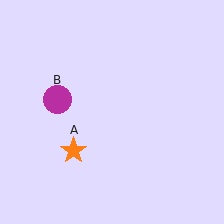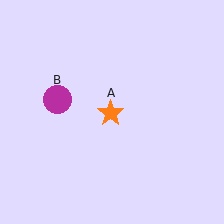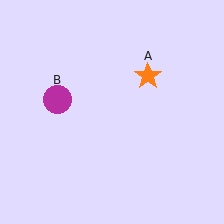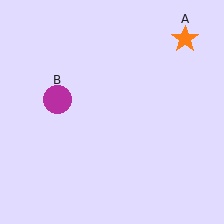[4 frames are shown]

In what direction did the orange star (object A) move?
The orange star (object A) moved up and to the right.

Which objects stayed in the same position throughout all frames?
Magenta circle (object B) remained stationary.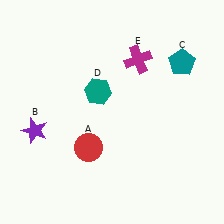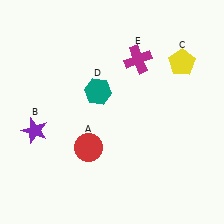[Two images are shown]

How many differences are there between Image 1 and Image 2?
There is 1 difference between the two images.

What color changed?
The pentagon (C) changed from teal in Image 1 to yellow in Image 2.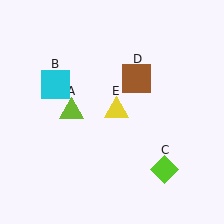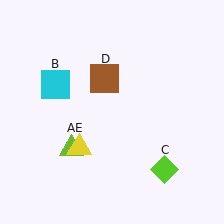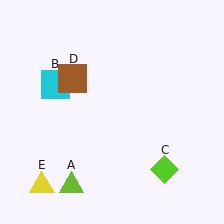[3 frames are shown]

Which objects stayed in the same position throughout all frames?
Cyan square (object B) and lime diamond (object C) remained stationary.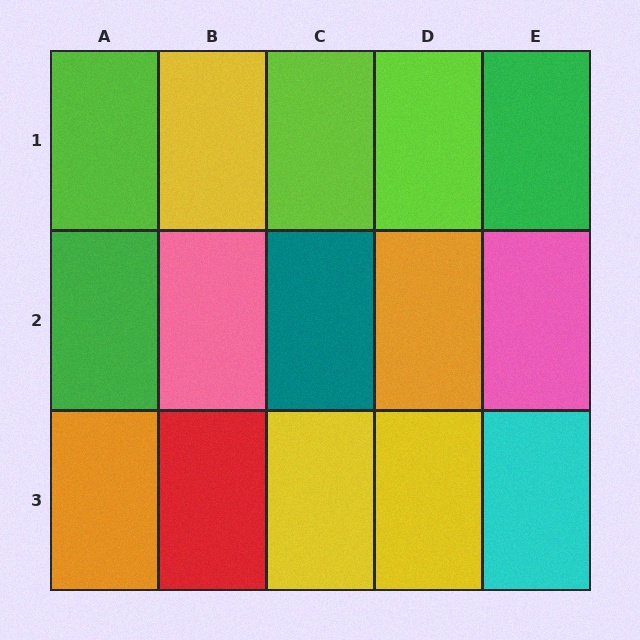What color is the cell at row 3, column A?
Orange.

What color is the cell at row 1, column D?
Lime.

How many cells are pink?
2 cells are pink.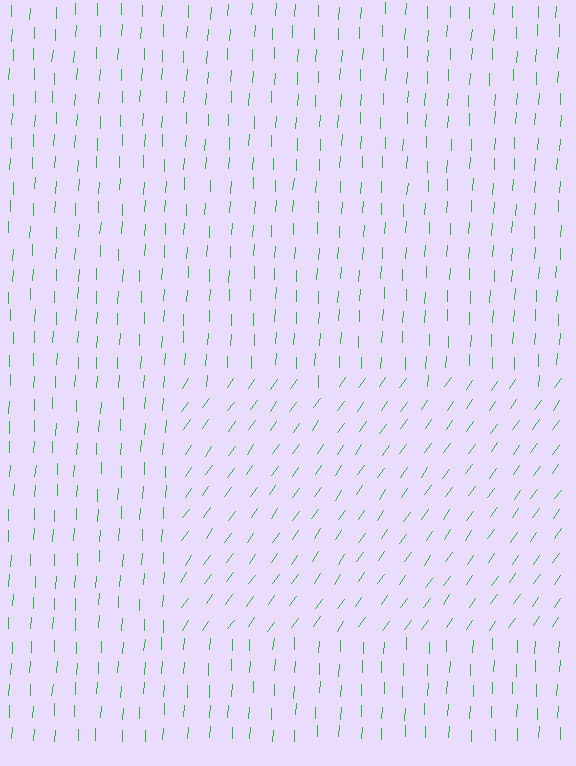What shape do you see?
I see a rectangle.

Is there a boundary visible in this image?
Yes, there is a texture boundary formed by a change in line orientation.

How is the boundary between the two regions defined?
The boundary is defined purely by a change in line orientation (approximately 32 degrees difference). All lines are the same color and thickness.